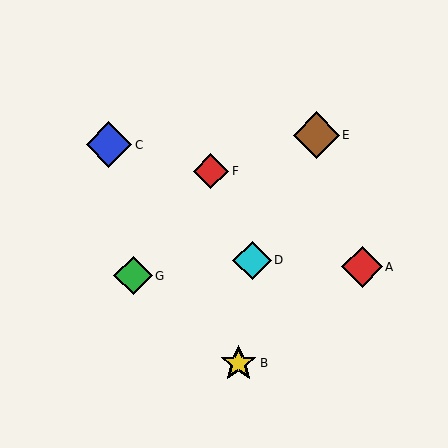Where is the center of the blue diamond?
The center of the blue diamond is at (109, 145).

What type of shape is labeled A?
Shape A is a red diamond.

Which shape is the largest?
The brown diamond (labeled E) is the largest.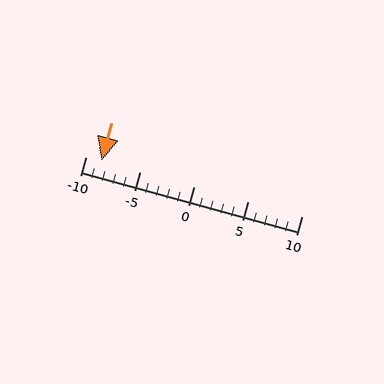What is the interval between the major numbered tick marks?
The major tick marks are spaced 5 units apart.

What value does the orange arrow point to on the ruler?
The orange arrow points to approximately -8.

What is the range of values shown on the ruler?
The ruler shows values from -10 to 10.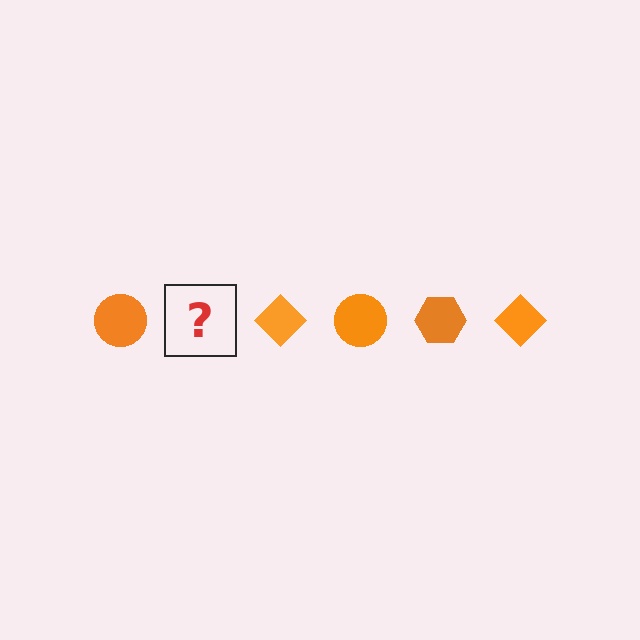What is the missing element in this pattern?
The missing element is an orange hexagon.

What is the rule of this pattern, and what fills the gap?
The rule is that the pattern cycles through circle, hexagon, diamond shapes in orange. The gap should be filled with an orange hexagon.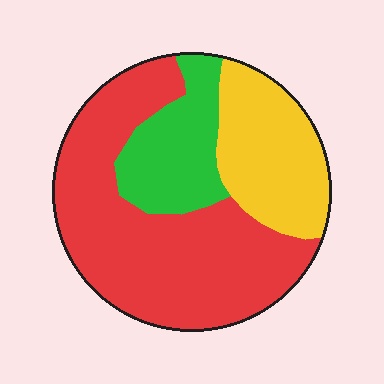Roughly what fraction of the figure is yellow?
Yellow covers about 25% of the figure.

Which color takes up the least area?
Green, at roughly 20%.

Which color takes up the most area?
Red, at roughly 55%.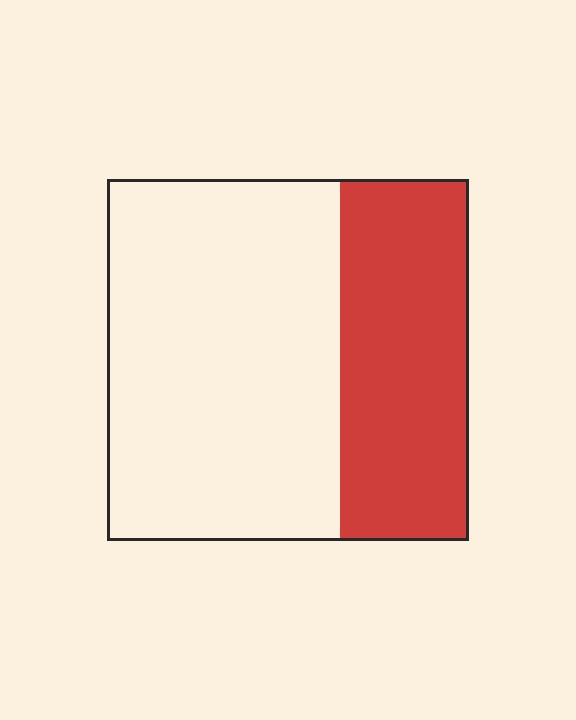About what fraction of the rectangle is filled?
About three eighths (3/8).